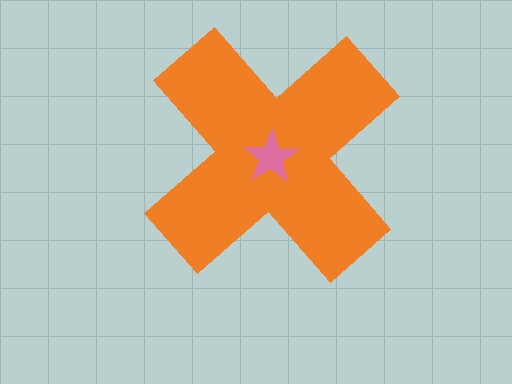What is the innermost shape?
The pink star.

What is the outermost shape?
The orange cross.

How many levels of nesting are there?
2.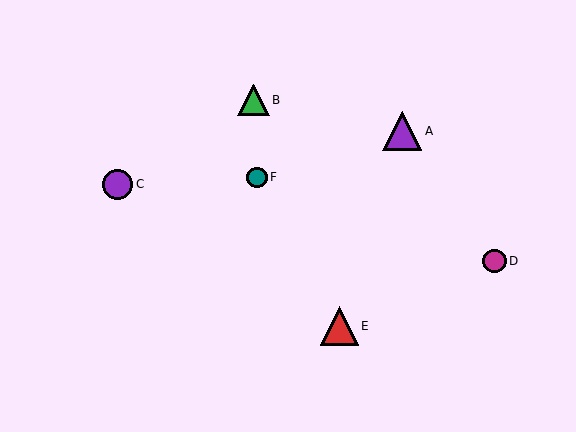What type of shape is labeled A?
Shape A is a purple triangle.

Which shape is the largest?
The purple triangle (labeled A) is the largest.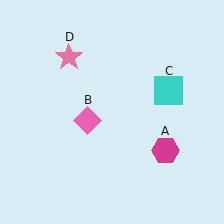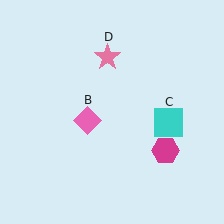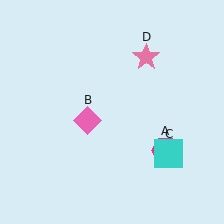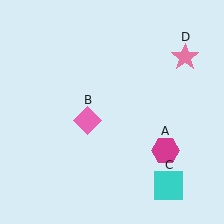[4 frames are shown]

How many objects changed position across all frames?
2 objects changed position: cyan square (object C), pink star (object D).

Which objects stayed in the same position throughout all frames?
Magenta hexagon (object A) and pink diamond (object B) remained stationary.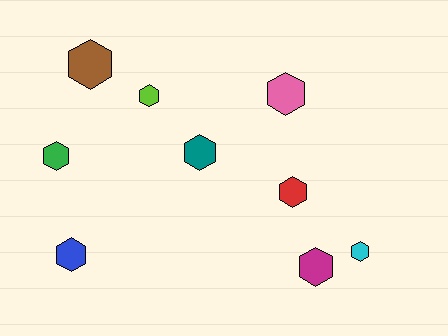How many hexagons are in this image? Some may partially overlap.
There are 9 hexagons.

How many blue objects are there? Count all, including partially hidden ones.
There is 1 blue object.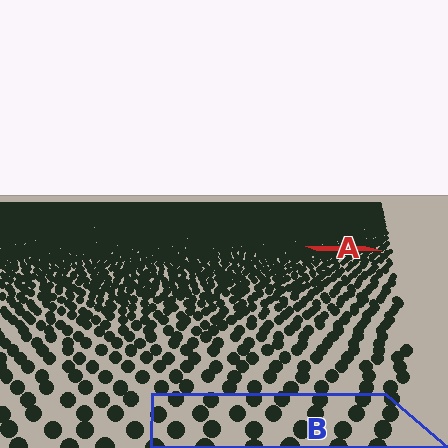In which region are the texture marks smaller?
The texture marks are smaller in region A, because it is farther away.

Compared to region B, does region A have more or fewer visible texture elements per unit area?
Region A has more texture elements per unit area — they are packed more densely because it is farther away.